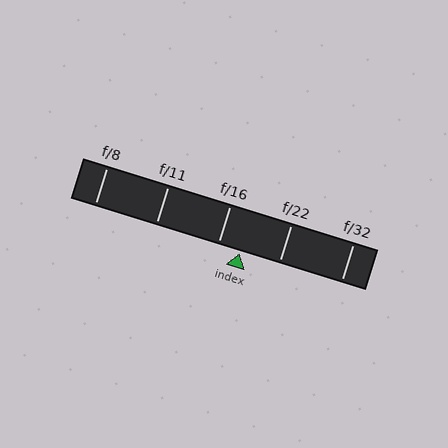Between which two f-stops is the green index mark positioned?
The index mark is between f/16 and f/22.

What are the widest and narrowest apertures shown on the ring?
The widest aperture shown is f/8 and the narrowest is f/32.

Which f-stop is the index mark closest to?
The index mark is closest to f/16.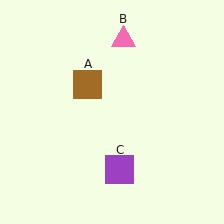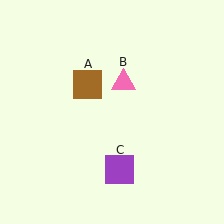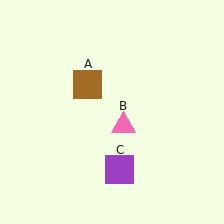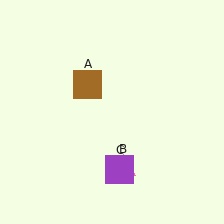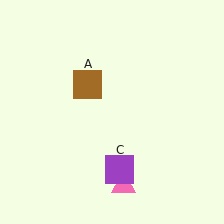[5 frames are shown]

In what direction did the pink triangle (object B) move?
The pink triangle (object B) moved down.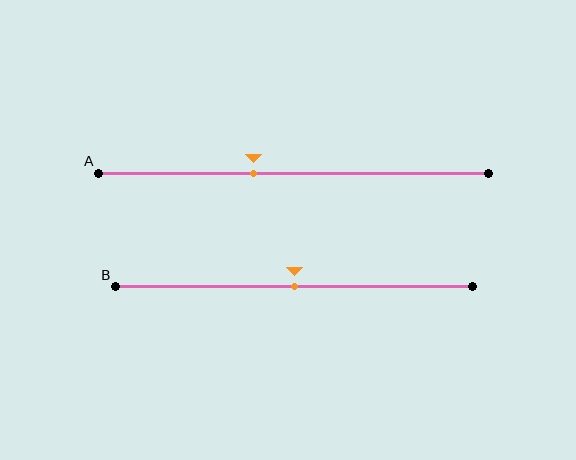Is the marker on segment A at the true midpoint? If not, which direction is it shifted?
No, the marker on segment A is shifted to the left by about 10% of the segment length.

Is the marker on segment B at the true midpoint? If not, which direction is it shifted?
Yes, the marker on segment B is at the true midpoint.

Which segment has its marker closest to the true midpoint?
Segment B has its marker closest to the true midpoint.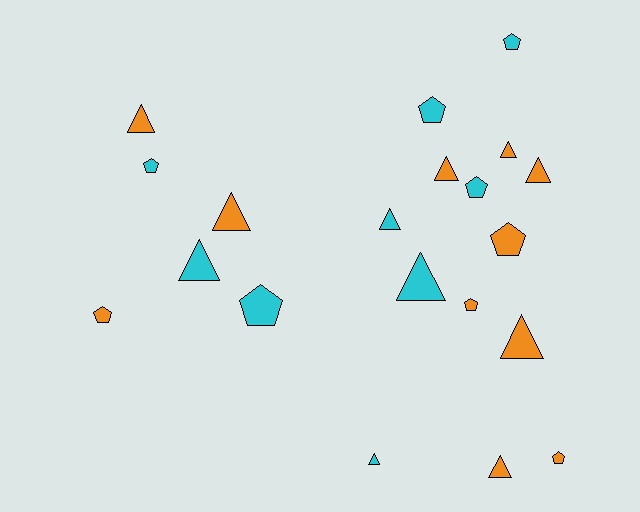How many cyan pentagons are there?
There are 5 cyan pentagons.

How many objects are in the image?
There are 20 objects.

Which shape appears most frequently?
Triangle, with 11 objects.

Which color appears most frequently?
Orange, with 11 objects.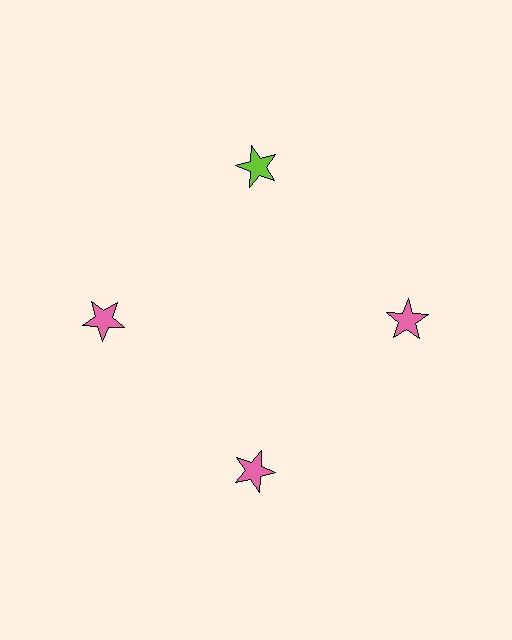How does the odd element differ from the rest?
It has a different color: lime instead of pink.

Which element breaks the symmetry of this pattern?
The lime star at roughly the 12 o'clock position breaks the symmetry. All other shapes are pink stars.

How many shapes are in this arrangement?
There are 4 shapes arranged in a ring pattern.